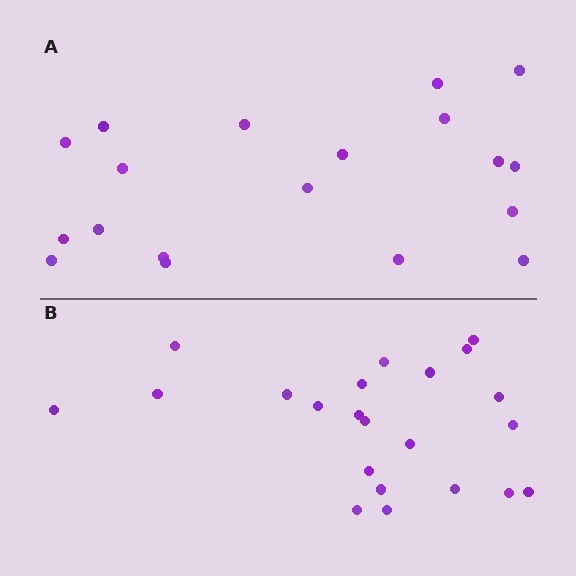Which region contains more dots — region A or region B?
Region B (the bottom region) has more dots.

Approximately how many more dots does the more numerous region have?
Region B has just a few more — roughly 2 or 3 more dots than region A.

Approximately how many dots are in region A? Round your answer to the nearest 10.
About 20 dots. (The exact count is 19, which rounds to 20.)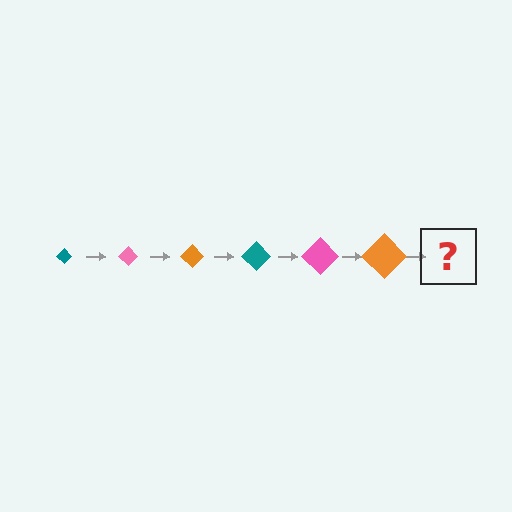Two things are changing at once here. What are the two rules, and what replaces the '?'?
The two rules are that the diamond grows larger each step and the color cycles through teal, pink, and orange. The '?' should be a teal diamond, larger than the previous one.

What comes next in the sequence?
The next element should be a teal diamond, larger than the previous one.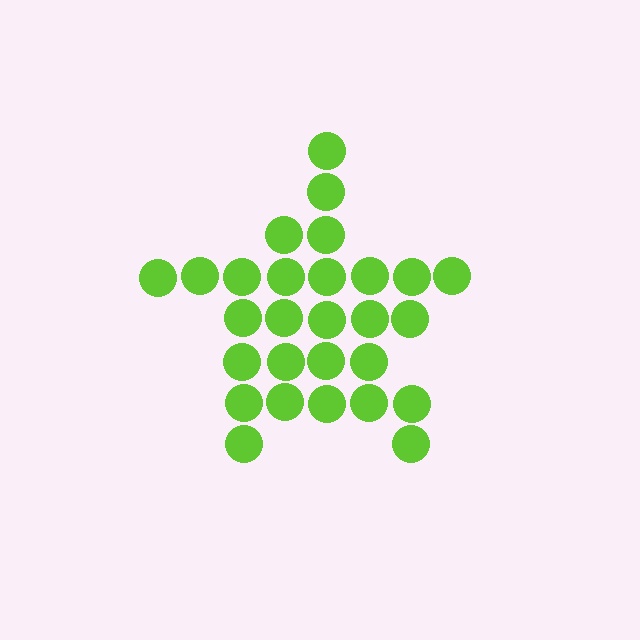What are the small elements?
The small elements are circles.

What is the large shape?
The large shape is a star.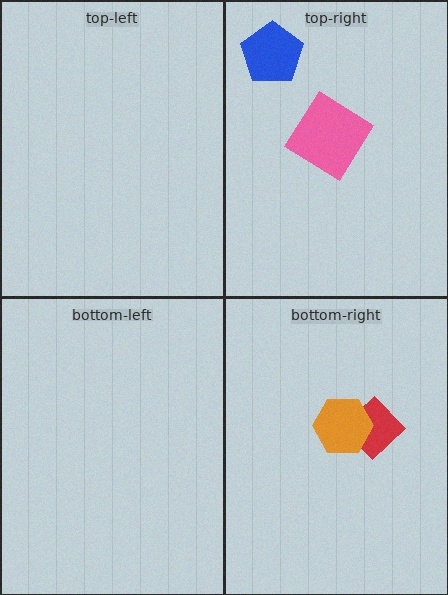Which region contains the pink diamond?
The top-right region.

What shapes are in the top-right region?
The blue pentagon, the pink diamond.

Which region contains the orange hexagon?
The bottom-right region.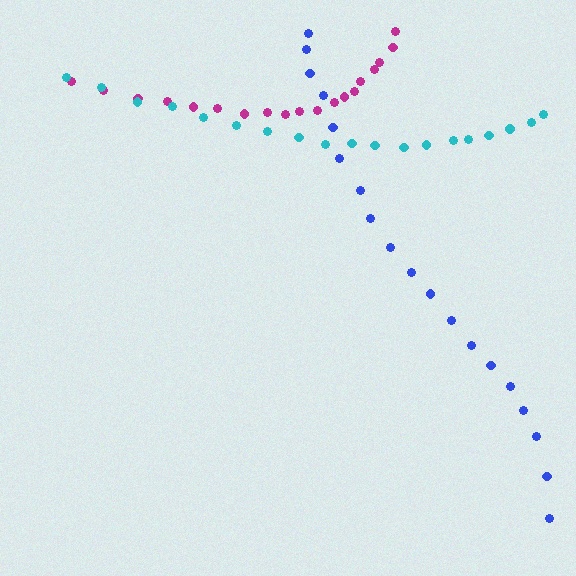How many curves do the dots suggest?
There are 3 distinct paths.